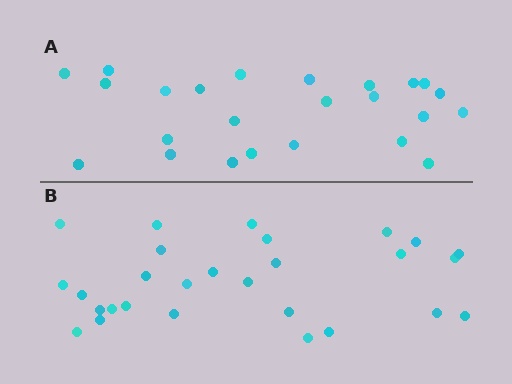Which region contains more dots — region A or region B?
Region B (the bottom region) has more dots.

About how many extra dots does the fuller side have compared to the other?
Region B has about 4 more dots than region A.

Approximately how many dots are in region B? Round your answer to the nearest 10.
About 30 dots. (The exact count is 28, which rounds to 30.)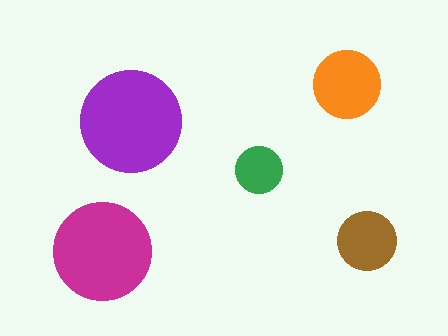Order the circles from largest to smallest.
the purple one, the magenta one, the orange one, the brown one, the green one.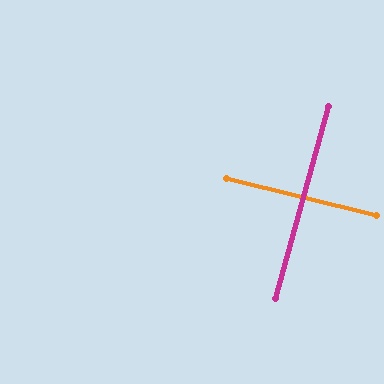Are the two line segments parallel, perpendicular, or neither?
Perpendicular — they meet at approximately 88°.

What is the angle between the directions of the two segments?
Approximately 88 degrees.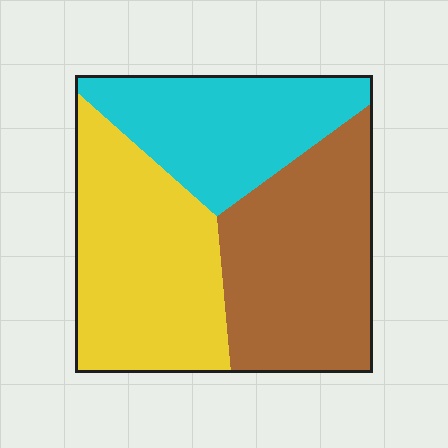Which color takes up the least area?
Cyan, at roughly 25%.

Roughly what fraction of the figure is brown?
Brown covers about 35% of the figure.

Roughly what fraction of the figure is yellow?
Yellow takes up about three eighths (3/8) of the figure.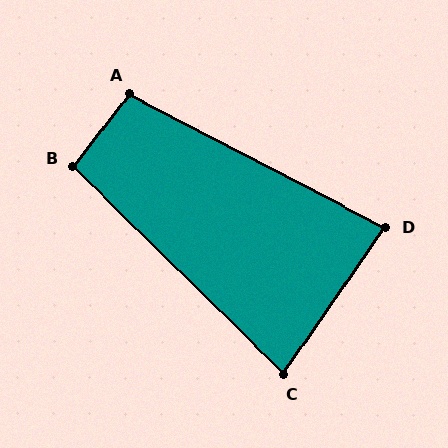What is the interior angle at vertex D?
Approximately 83 degrees (acute).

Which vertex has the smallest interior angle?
C, at approximately 80 degrees.